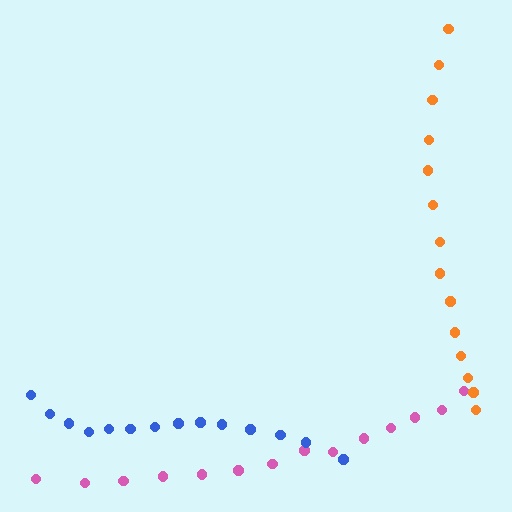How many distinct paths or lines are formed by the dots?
There are 3 distinct paths.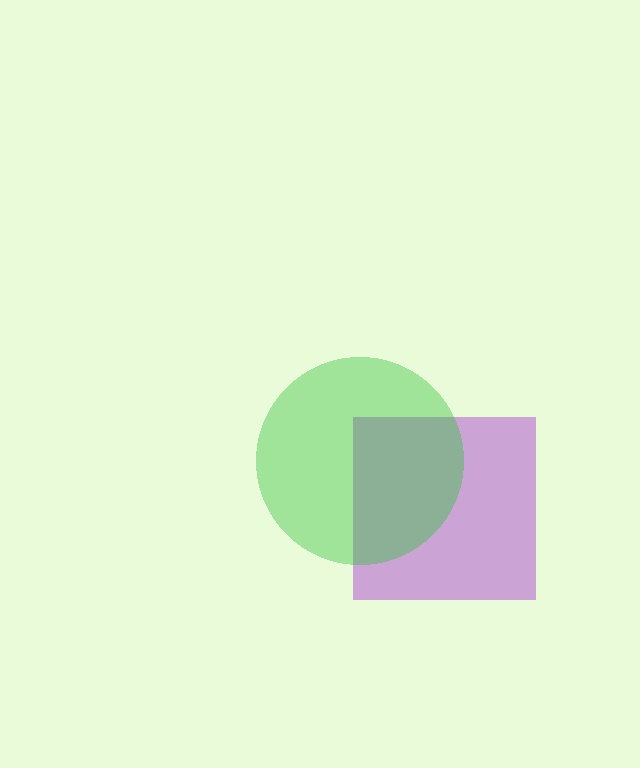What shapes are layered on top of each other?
The layered shapes are: a purple square, a green circle.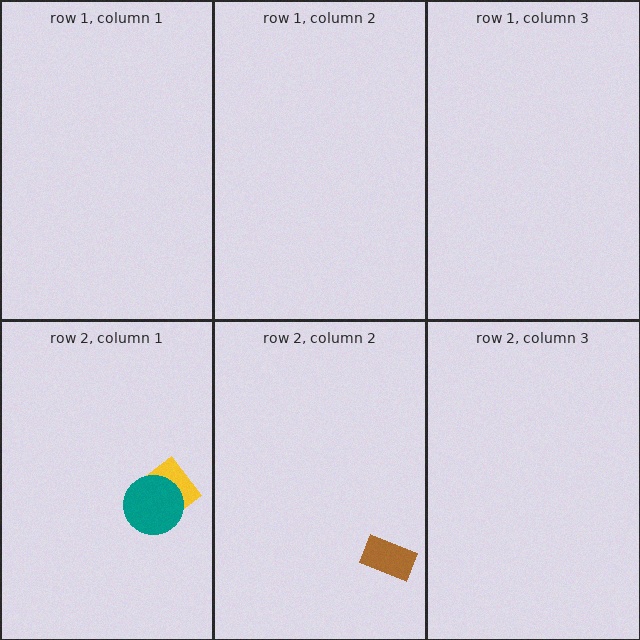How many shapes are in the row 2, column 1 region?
2.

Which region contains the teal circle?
The row 2, column 1 region.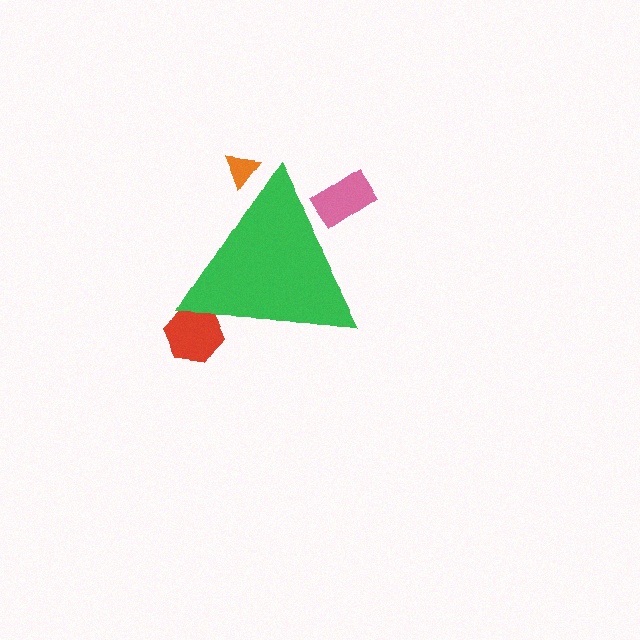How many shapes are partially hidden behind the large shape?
3 shapes are partially hidden.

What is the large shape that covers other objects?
A green triangle.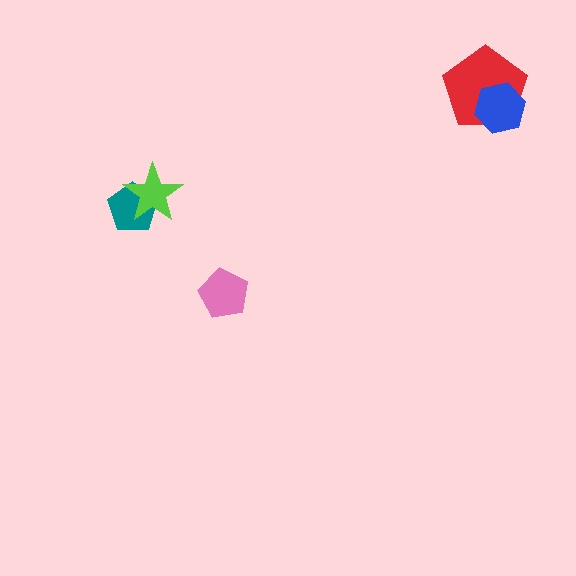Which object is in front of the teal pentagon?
The lime star is in front of the teal pentagon.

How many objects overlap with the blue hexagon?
1 object overlaps with the blue hexagon.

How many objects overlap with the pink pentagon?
0 objects overlap with the pink pentagon.